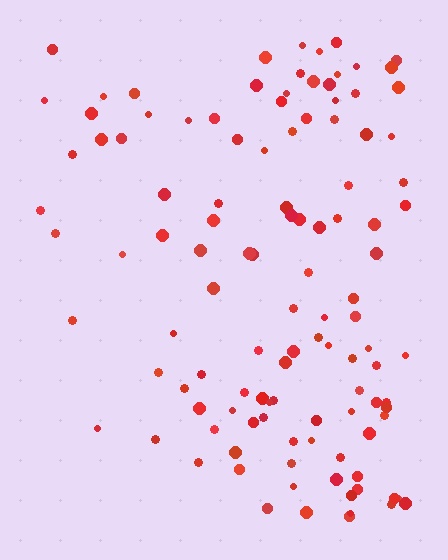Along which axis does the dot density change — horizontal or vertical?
Horizontal.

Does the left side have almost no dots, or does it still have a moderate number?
Still a moderate number, just noticeably fewer than the right.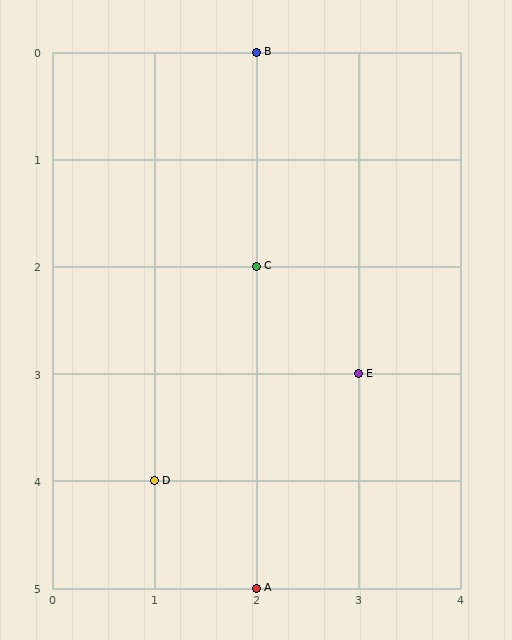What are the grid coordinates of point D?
Point D is at grid coordinates (1, 4).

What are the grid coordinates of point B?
Point B is at grid coordinates (2, 0).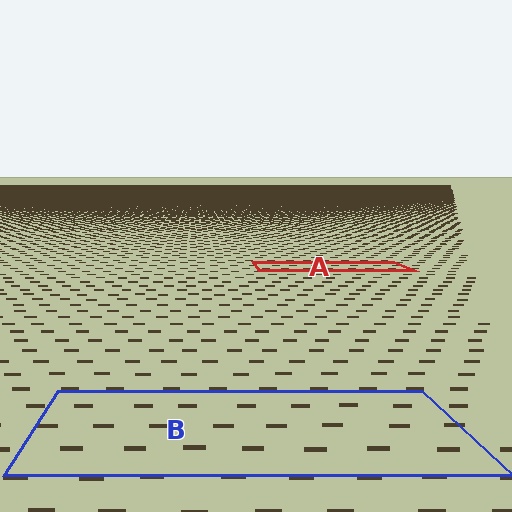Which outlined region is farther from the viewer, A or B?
Region A is farther from the viewer — the texture elements inside it appear smaller and more densely packed.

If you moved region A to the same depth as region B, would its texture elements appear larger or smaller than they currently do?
They would appear larger. At a closer depth, the same texture elements are projected at a bigger on-screen size.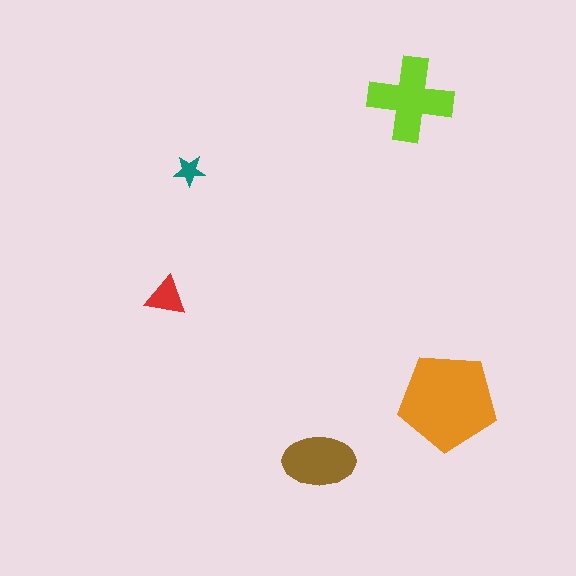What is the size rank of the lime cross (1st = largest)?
2nd.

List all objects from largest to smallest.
The orange pentagon, the lime cross, the brown ellipse, the red triangle, the teal star.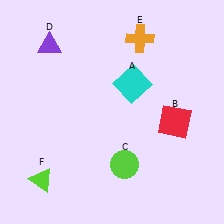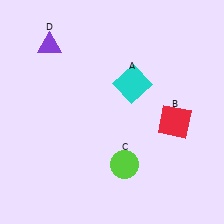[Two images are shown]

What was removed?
The orange cross (E), the lime triangle (F) were removed in Image 2.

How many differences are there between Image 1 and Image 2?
There are 2 differences between the two images.